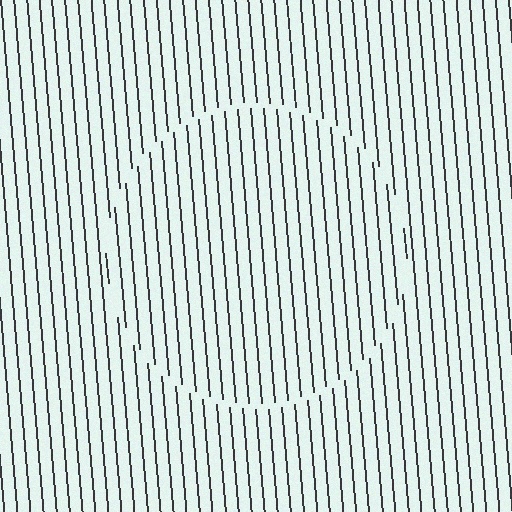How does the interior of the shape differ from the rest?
The interior of the shape contains the same grating, shifted by half a period — the contour is defined by the phase discontinuity where line-ends from the inner and outer gratings abut.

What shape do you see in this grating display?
An illusory circle. The interior of the shape contains the same grating, shifted by half a period — the contour is defined by the phase discontinuity where line-ends from the inner and outer gratings abut.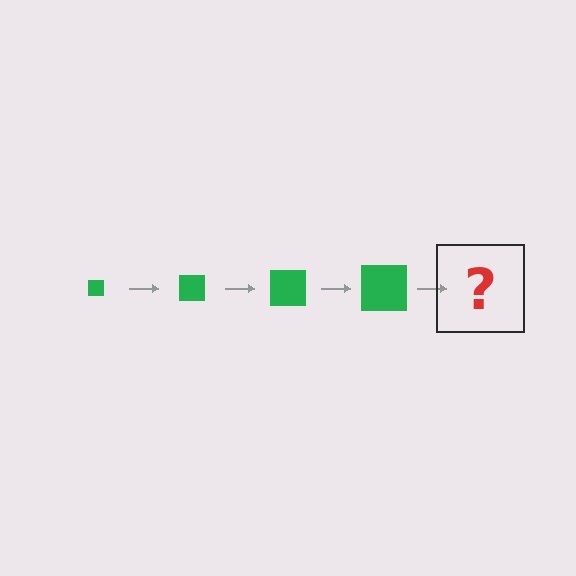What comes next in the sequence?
The next element should be a green square, larger than the previous one.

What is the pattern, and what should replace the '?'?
The pattern is that the square gets progressively larger each step. The '?' should be a green square, larger than the previous one.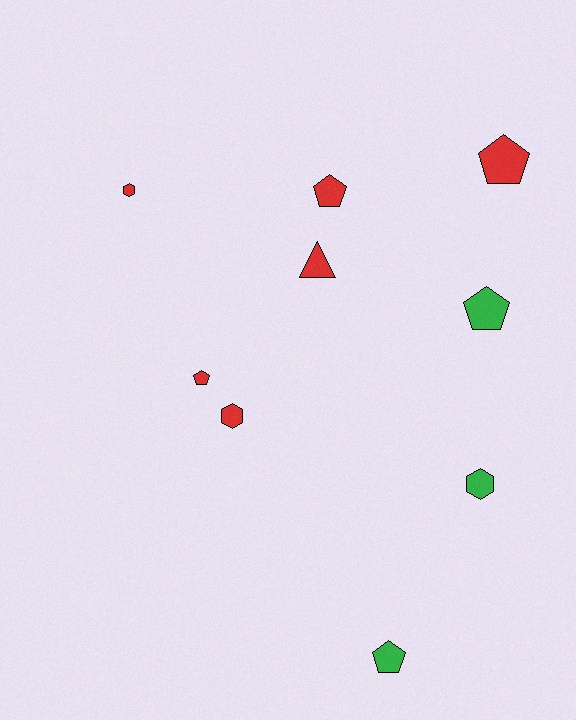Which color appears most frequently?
Red, with 6 objects.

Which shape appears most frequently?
Pentagon, with 5 objects.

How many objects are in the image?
There are 9 objects.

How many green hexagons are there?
There is 1 green hexagon.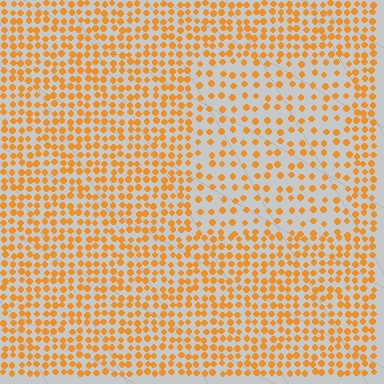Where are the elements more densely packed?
The elements are more densely packed outside the rectangle boundary.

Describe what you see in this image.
The image contains small orange elements arranged at two different densities. A rectangle-shaped region is visible where the elements are less densely packed than the surrounding area.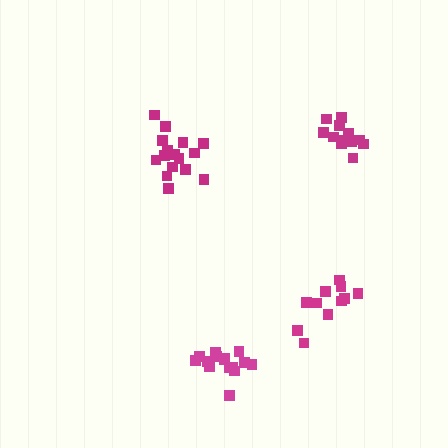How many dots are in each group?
Group 1: 11 dots, Group 2: 13 dots, Group 3: 16 dots, Group 4: 15 dots (55 total).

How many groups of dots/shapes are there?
There are 4 groups.